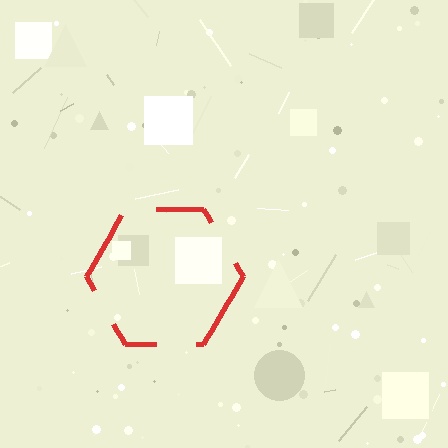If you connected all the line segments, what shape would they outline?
They would outline a hexagon.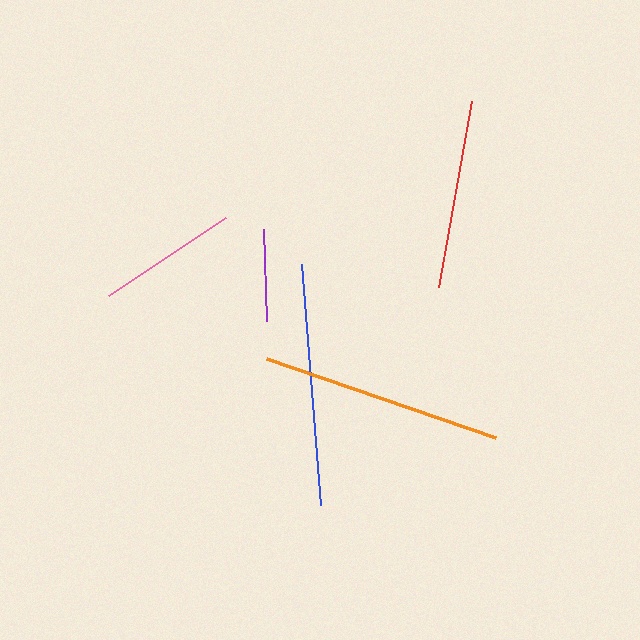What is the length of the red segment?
The red segment is approximately 189 pixels long.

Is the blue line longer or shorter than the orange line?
The orange line is longer than the blue line.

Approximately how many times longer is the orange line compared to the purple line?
The orange line is approximately 2.7 times the length of the purple line.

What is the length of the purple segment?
The purple segment is approximately 92 pixels long.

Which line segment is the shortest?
The purple line is the shortest at approximately 92 pixels.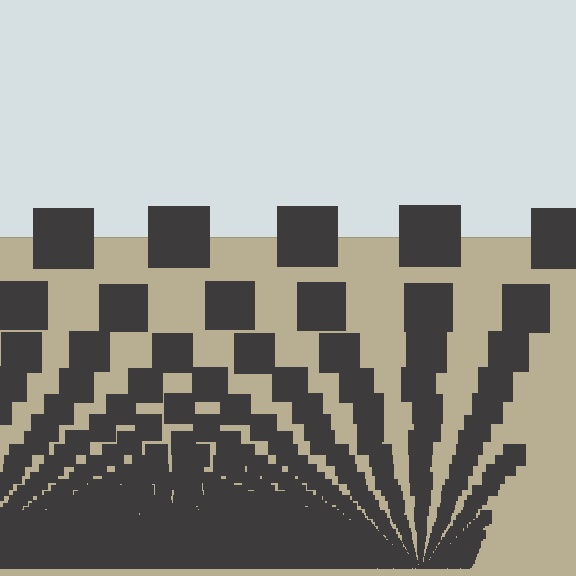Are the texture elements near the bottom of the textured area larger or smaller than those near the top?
Smaller. The gradient is inverted — elements near the bottom are smaller and denser.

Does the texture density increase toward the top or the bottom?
Density increases toward the bottom.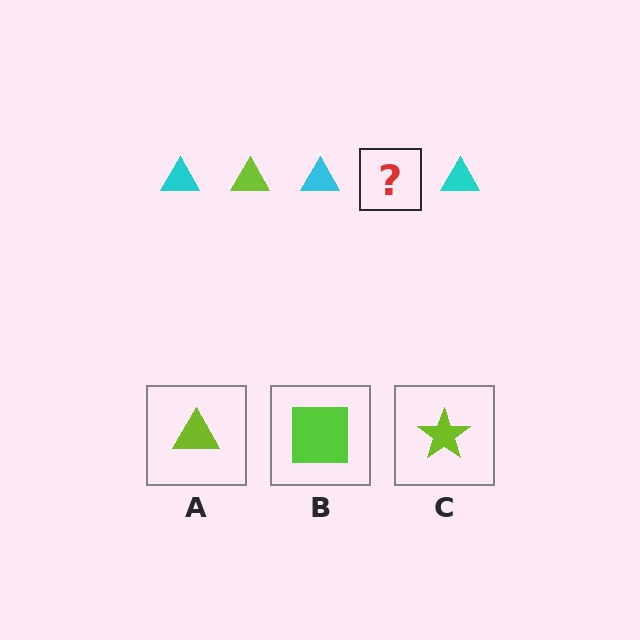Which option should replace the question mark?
Option A.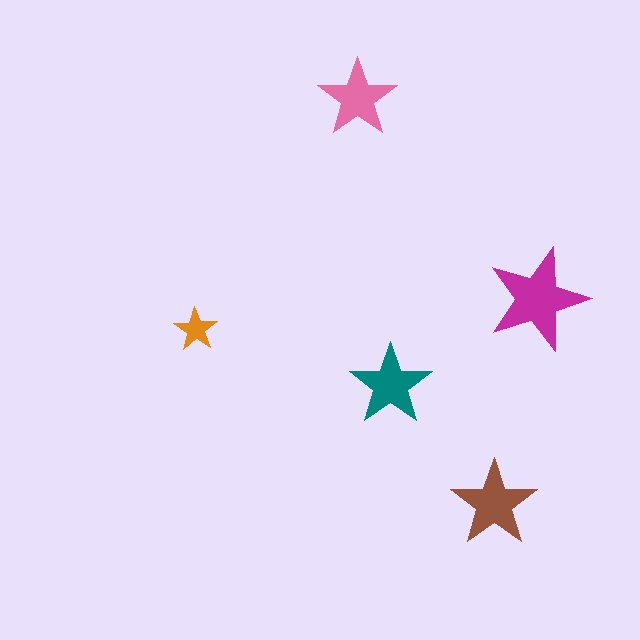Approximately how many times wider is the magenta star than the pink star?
About 1.5 times wider.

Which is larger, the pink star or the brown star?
The brown one.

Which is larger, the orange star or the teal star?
The teal one.